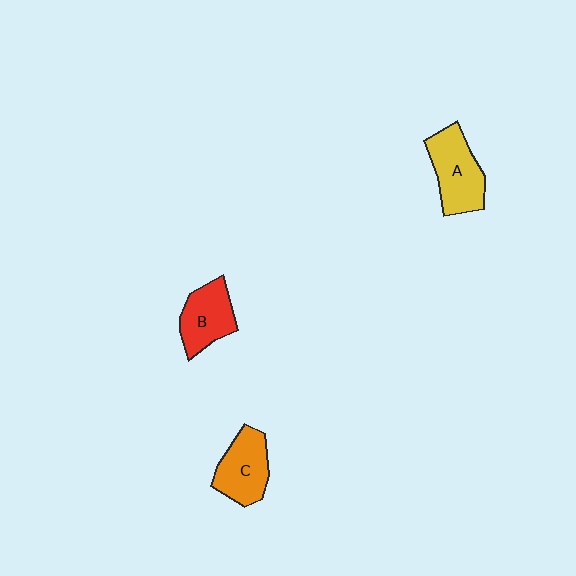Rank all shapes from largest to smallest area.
From largest to smallest: A (yellow), C (orange), B (red).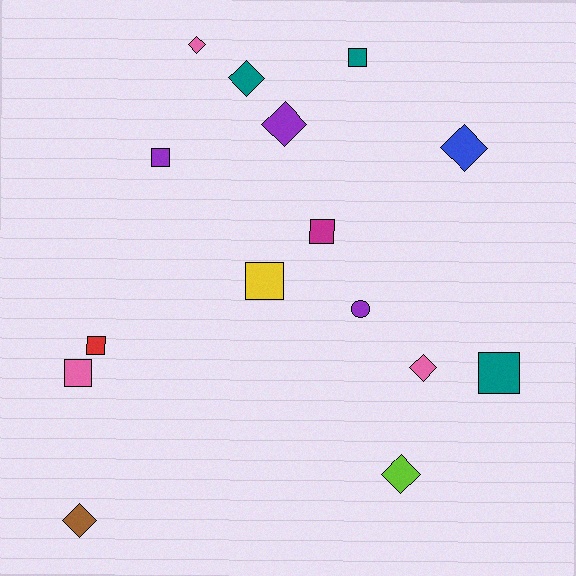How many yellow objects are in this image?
There is 1 yellow object.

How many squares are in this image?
There are 7 squares.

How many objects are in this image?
There are 15 objects.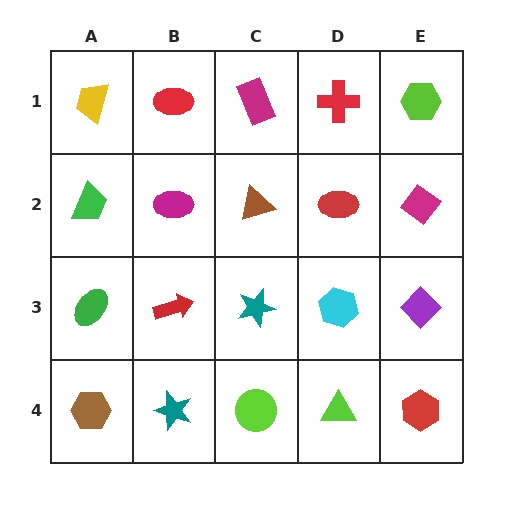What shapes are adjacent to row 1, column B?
A magenta ellipse (row 2, column B), a yellow trapezoid (row 1, column A), a magenta rectangle (row 1, column C).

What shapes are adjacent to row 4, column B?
A red arrow (row 3, column B), a brown hexagon (row 4, column A), a lime circle (row 4, column C).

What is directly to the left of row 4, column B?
A brown hexagon.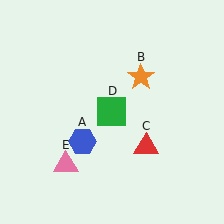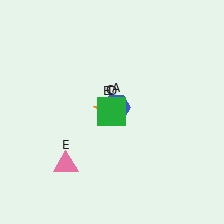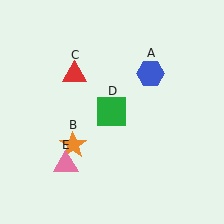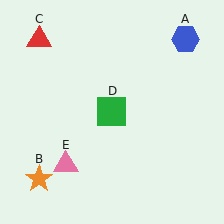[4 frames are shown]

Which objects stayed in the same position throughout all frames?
Green square (object D) and pink triangle (object E) remained stationary.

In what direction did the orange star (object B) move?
The orange star (object B) moved down and to the left.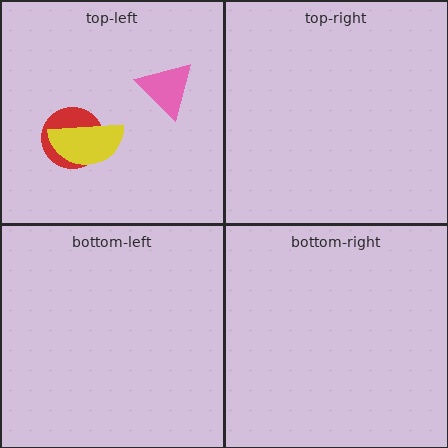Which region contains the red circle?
The top-left region.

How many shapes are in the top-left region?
3.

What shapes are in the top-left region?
The red circle, the pink triangle, the yellow semicircle.